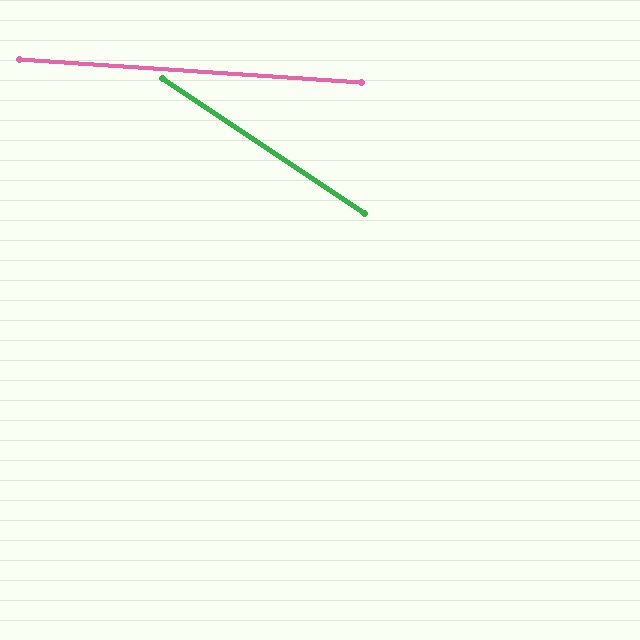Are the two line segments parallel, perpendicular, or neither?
Neither parallel nor perpendicular — they differ by about 30°.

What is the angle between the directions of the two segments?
Approximately 30 degrees.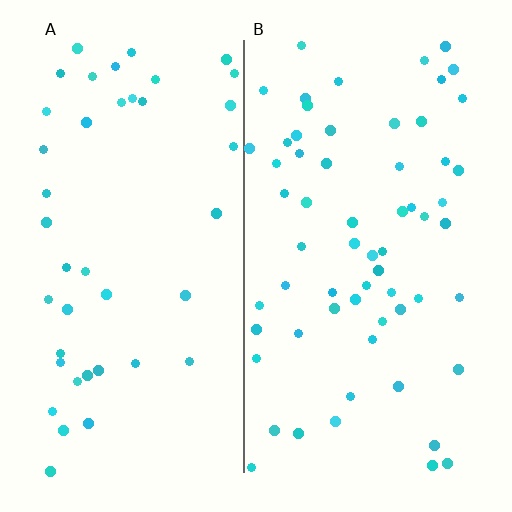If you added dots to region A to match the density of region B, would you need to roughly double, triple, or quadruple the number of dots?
Approximately double.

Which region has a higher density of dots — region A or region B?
B (the right).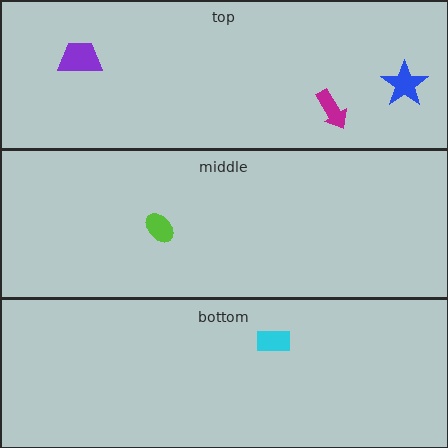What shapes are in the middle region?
The lime ellipse.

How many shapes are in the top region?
3.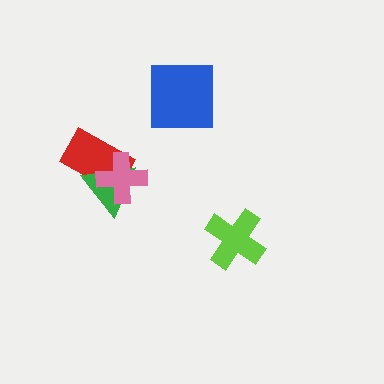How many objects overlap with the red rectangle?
2 objects overlap with the red rectangle.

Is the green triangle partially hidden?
Yes, it is partially covered by another shape.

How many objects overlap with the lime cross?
0 objects overlap with the lime cross.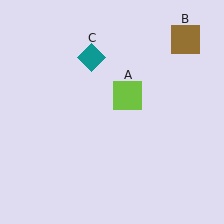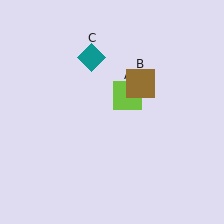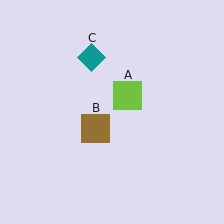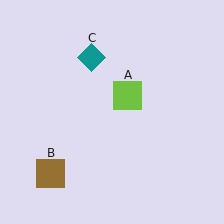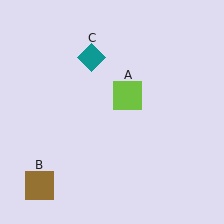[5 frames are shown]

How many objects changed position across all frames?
1 object changed position: brown square (object B).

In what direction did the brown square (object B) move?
The brown square (object B) moved down and to the left.